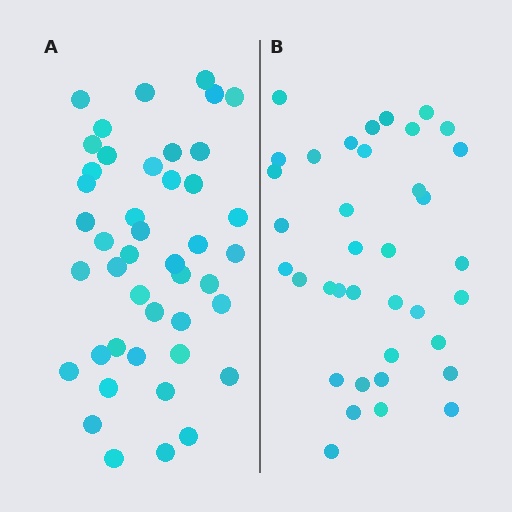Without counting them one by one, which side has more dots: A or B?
Region A (the left region) has more dots.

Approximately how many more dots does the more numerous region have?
Region A has roughly 8 or so more dots than region B.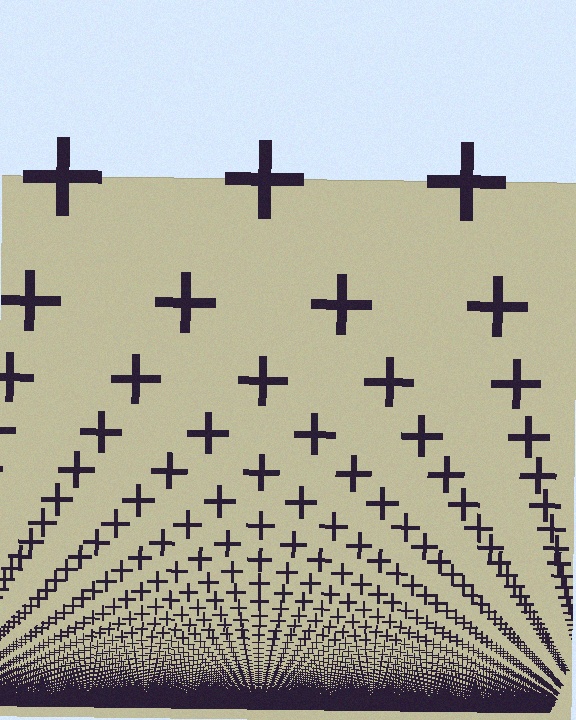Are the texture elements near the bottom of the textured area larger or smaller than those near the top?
Smaller. The gradient is inverted — elements near the bottom are smaller and denser.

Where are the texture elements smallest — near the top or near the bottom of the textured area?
Near the bottom.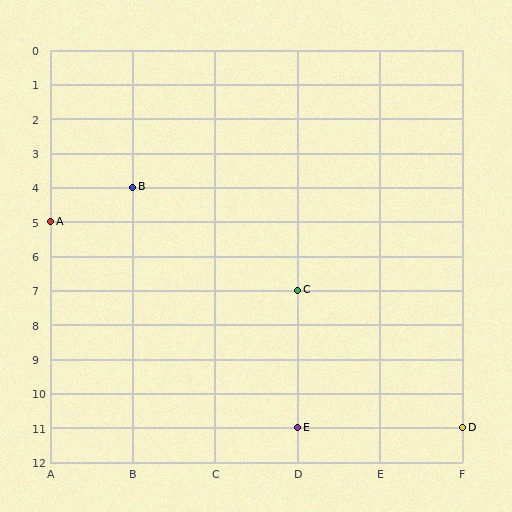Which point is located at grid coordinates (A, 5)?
Point A is at (A, 5).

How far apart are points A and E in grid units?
Points A and E are 3 columns and 6 rows apart (about 6.7 grid units diagonally).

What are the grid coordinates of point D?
Point D is at grid coordinates (F, 11).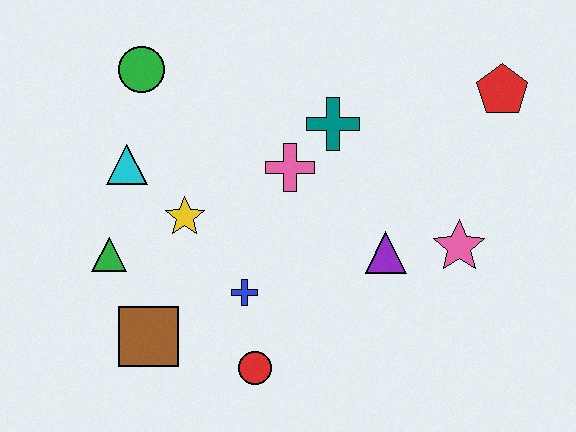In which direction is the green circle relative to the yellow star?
The green circle is above the yellow star.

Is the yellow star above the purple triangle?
Yes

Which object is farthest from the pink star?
The green circle is farthest from the pink star.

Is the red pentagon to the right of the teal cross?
Yes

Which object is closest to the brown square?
The green triangle is closest to the brown square.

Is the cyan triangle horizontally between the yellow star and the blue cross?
No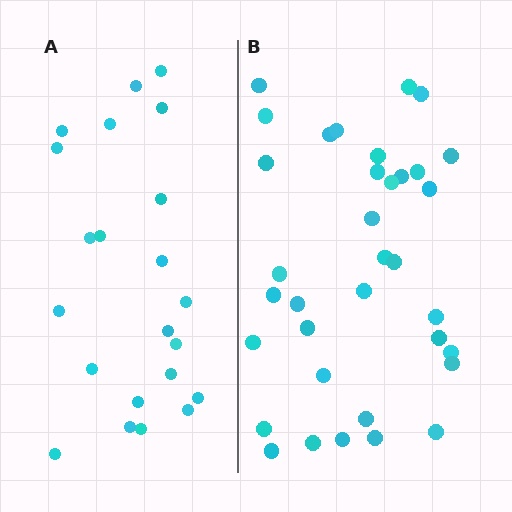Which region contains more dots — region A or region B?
Region B (the right region) has more dots.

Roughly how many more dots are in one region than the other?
Region B has approximately 15 more dots than region A.